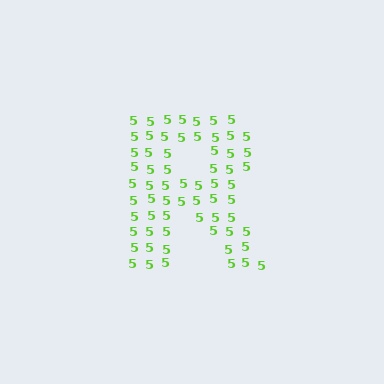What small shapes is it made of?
It is made of small digit 5's.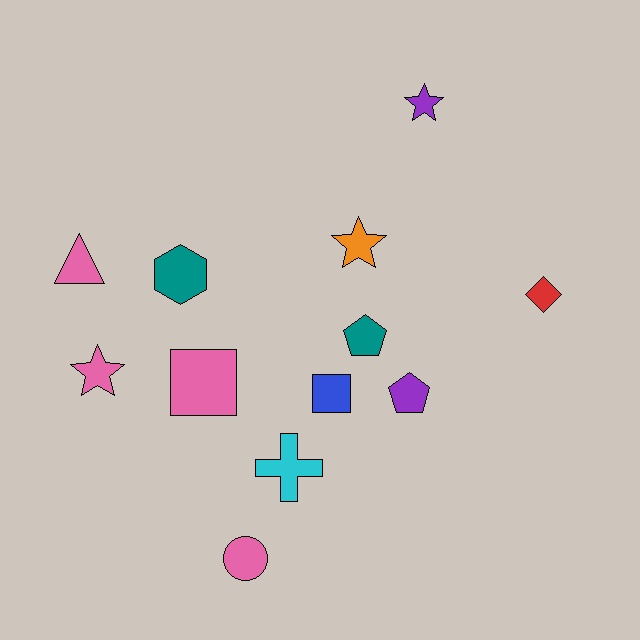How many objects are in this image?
There are 12 objects.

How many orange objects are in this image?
There is 1 orange object.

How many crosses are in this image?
There is 1 cross.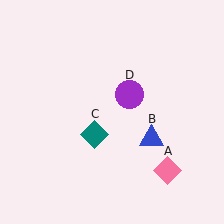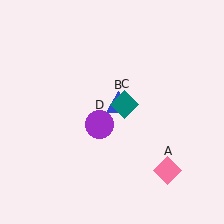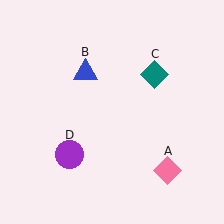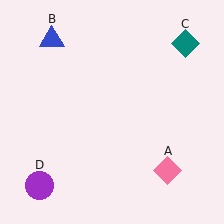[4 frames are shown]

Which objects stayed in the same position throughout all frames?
Pink diamond (object A) remained stationary.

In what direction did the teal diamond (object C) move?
The teal diamond (object C) moved up and to the right.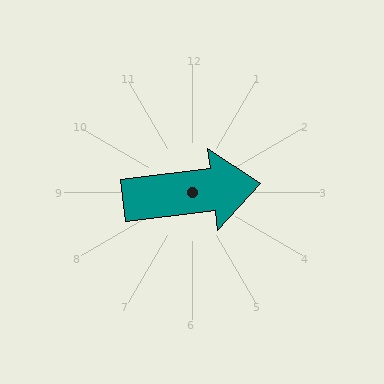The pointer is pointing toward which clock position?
Roughly 3 o'clock.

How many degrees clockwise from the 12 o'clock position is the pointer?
Approximately 83 degrees.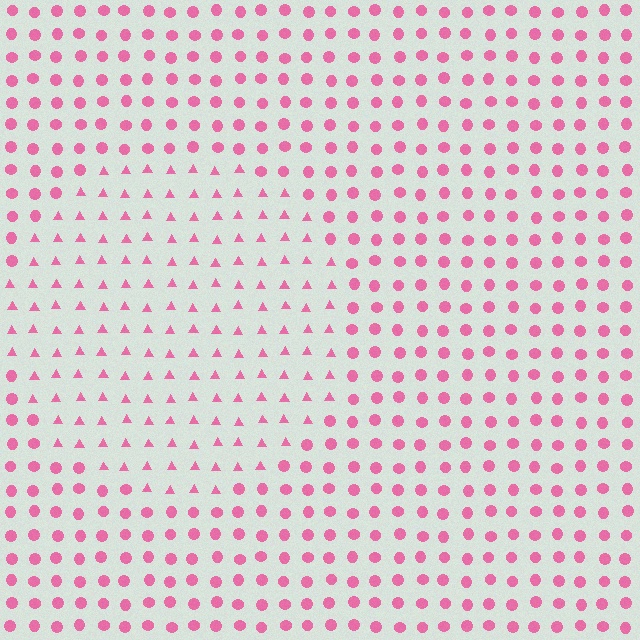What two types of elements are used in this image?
The image uses triangles inside the circle region and circles outside it.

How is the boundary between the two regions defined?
The boundary is defined by a change in element shape: triangles inside vs. circles outside. All elements share the same color and spacing.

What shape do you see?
I see a circle.